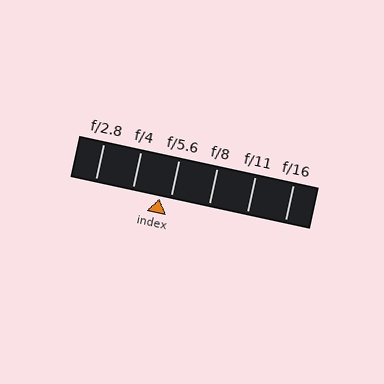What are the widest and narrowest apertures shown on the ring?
The widest aperture shown is f/2.8 and the narrowest is f/16.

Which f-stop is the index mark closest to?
The index mark is closest to f/5.6.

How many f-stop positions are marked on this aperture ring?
There are 6 f-stop positions marked.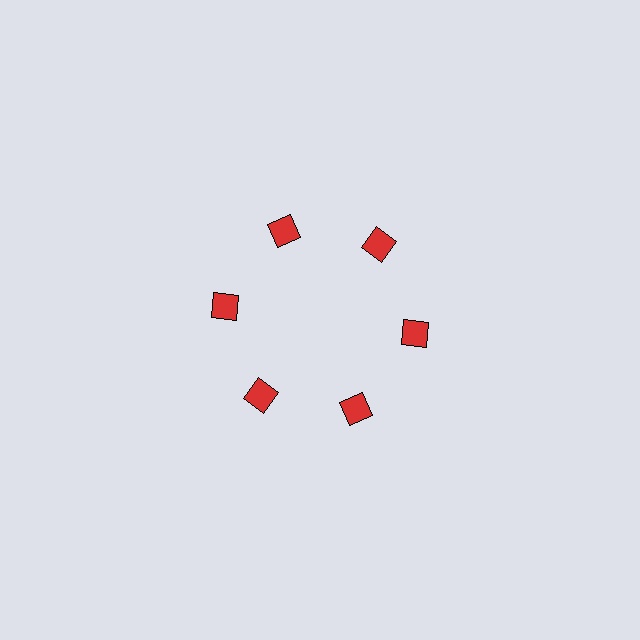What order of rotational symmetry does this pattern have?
This pattern has 6-fold rotational symmetry.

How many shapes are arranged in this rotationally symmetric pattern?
There are 6 shapes, arranged in 6 groups of 1.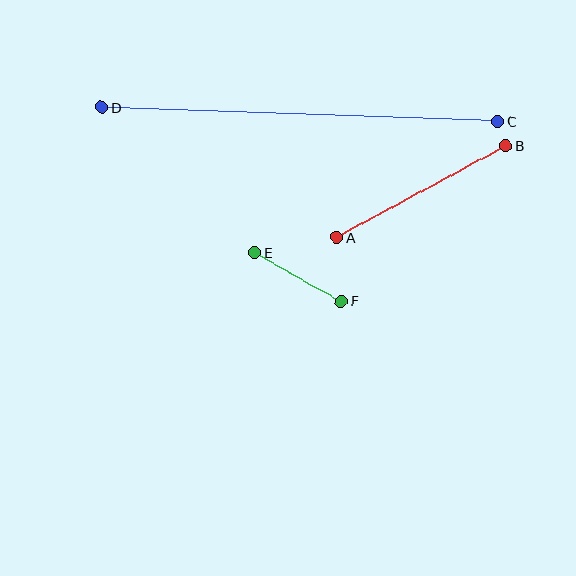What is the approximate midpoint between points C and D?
The midpoint is at approximately (300, 114) pixels.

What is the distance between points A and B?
The distance is approximately 193 pixels.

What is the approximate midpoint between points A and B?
The midpoint is at approximately (421, 192) pixels.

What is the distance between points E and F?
The distance is approximately 99 pixels.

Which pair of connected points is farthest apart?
Points C and D are farthest apart.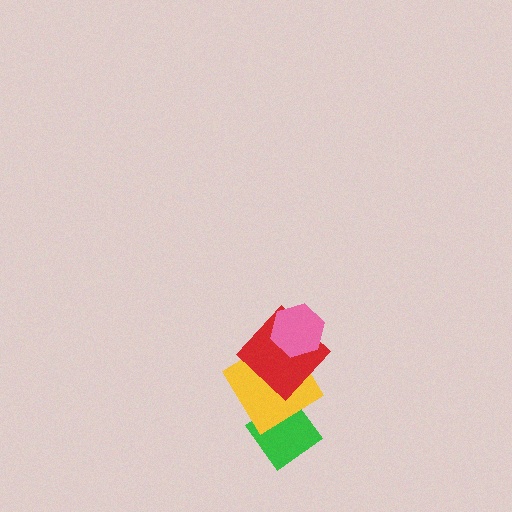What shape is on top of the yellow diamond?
The red diamond is on top of the yellow diamond.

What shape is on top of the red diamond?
The pink hexagon is on top of the red diamond.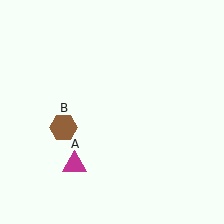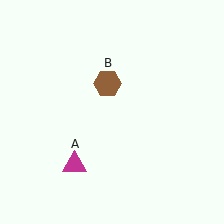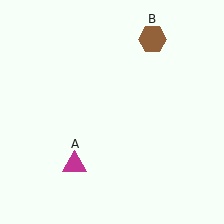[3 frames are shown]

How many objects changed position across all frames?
1 object changed position: brown hexagon (object B).